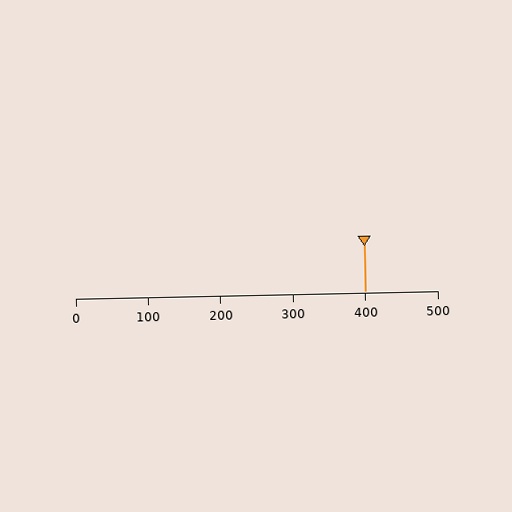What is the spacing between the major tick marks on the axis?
The major ticks are spaced 100 apart.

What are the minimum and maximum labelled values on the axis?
The axis runs from 0 to 500.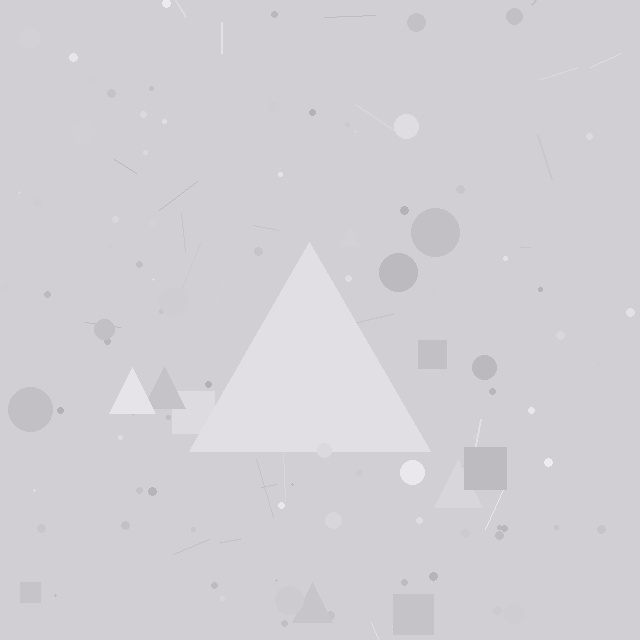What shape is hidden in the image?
A triangle is hidden in the image.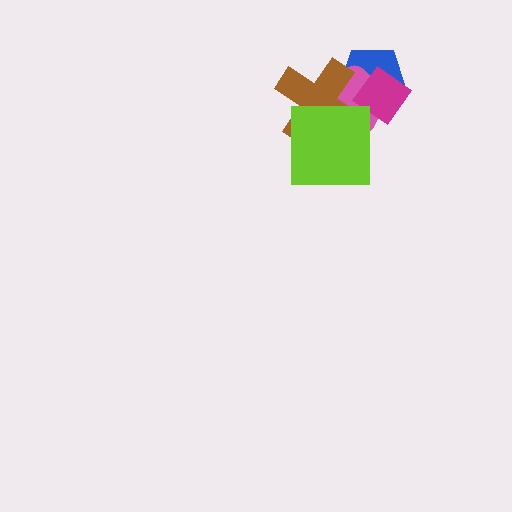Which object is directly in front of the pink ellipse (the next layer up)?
The magenta diamond is directly in front of the pink ellipse.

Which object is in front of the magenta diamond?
The brown cross is in front of the magenta diamond.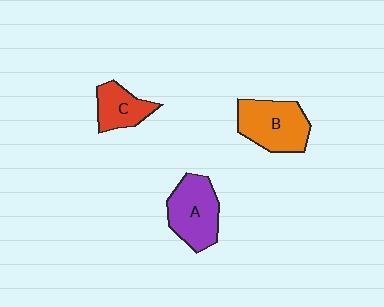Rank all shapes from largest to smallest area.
From largest to smallest: B (orange), A (purple), C (red).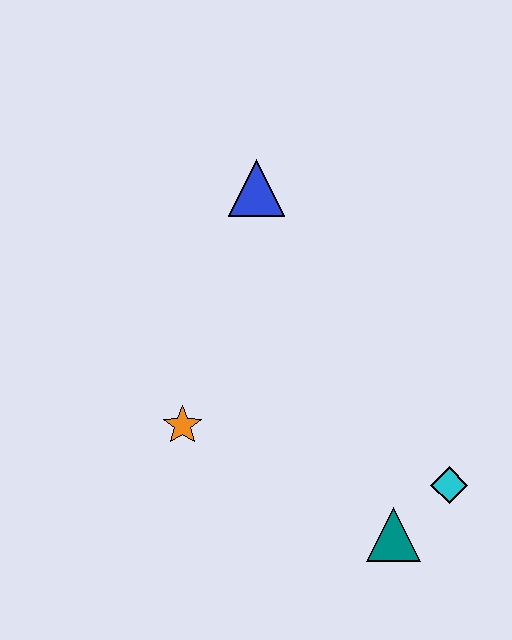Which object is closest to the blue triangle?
The orange star is closest to the blue triangle.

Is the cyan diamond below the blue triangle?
Yes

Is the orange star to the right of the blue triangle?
No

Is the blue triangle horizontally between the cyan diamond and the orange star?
Yes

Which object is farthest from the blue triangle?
The teal triangle is farthest from the blue triangle.